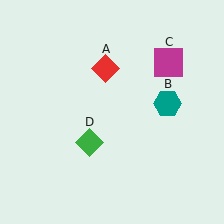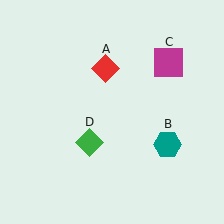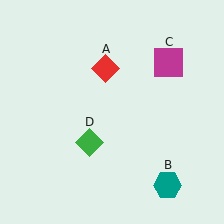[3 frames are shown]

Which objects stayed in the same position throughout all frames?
Red diamond (object A) and magenta square (object C) and green diamond (object D) remained stationary.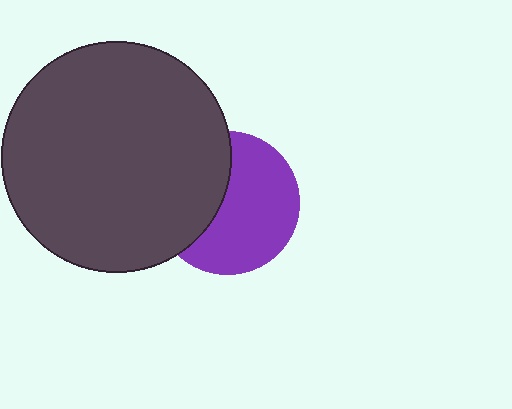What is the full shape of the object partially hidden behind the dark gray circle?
The partially hidden object is a purple circle.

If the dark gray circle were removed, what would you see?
You would see the complete purple circle.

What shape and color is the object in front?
The object in front is a dark gray circle.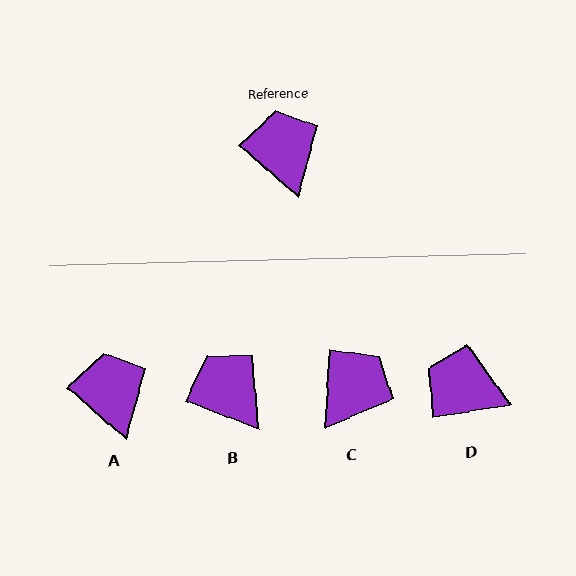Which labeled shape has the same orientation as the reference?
A.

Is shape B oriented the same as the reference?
No, it is off by about 20 degrees.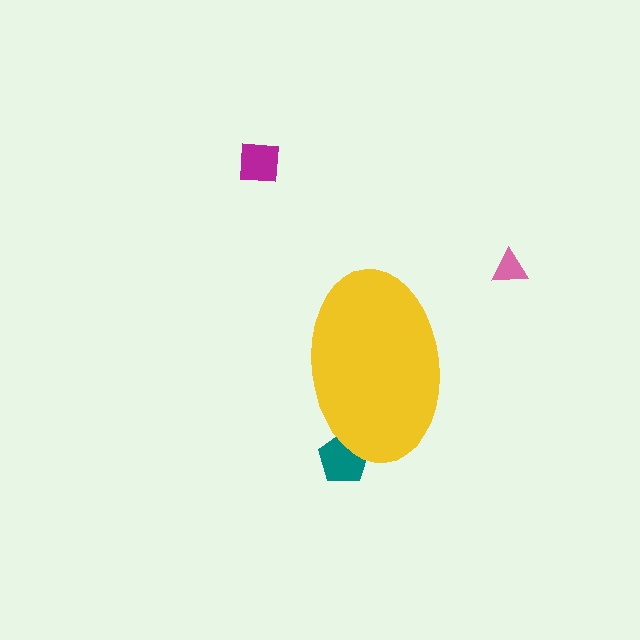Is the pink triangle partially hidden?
No, the pink triangle is fully visible.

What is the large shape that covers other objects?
A yellow ellipse.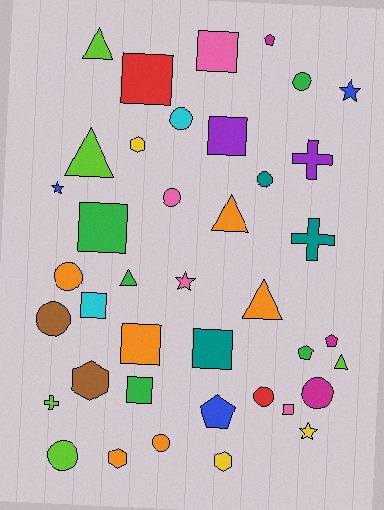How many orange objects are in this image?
There are 6 orange objects.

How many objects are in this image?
There are 40 objects.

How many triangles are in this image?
There are 6 triangles.